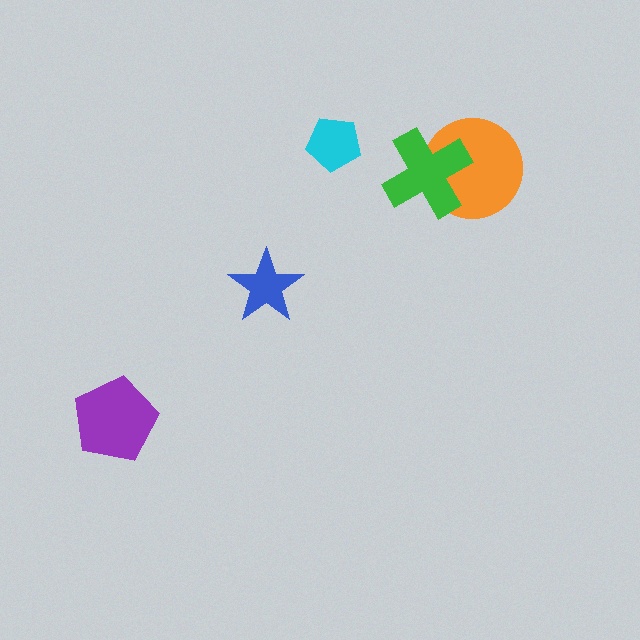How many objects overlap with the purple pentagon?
0 objects overlap with the purple pentagon.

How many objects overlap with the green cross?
1 object overlaps with the green cross.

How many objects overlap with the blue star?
0 objects overlap with the blue star.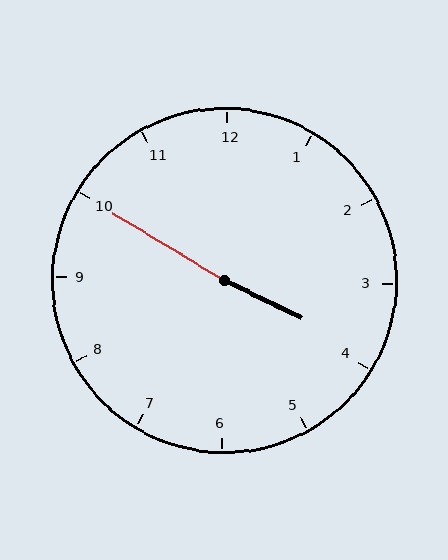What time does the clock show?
3:50.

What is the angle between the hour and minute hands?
Approximately 175 degrees.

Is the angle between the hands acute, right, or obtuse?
It is obtuse.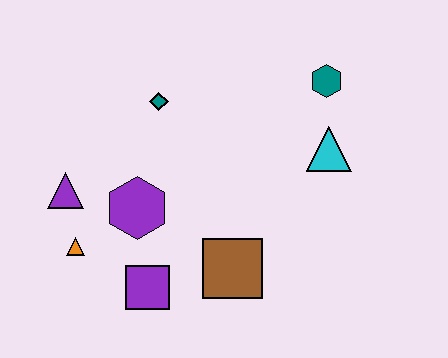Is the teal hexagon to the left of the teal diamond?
No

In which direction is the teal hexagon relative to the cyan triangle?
The teal hexagon is above the cyan triangle.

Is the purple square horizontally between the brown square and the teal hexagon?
No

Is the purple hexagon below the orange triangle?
No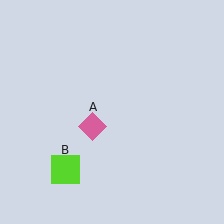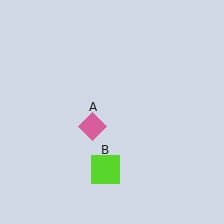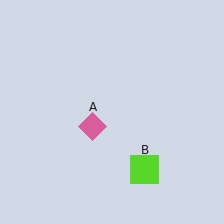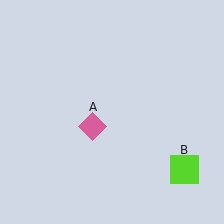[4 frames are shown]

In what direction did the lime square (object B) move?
The lime square (object B) moved right.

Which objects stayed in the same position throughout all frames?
Pink diamond (object A) remained stationary.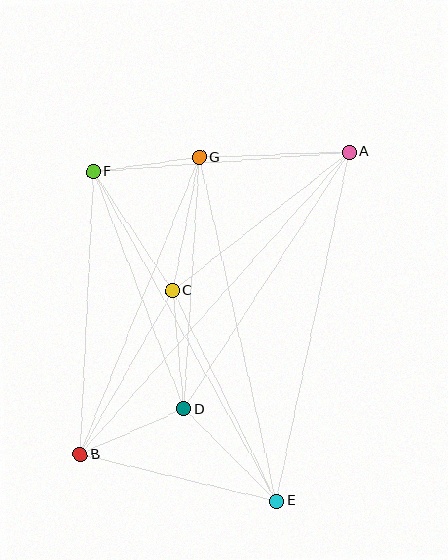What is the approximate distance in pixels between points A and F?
The distance between A and F is approximately 256 pixels.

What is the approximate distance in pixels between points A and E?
The distance between A and E is approximately 357 pixels.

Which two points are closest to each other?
Points F and G are closest to each other.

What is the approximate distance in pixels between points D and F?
The distance between D and F is approximately 254 pixels.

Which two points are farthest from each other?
Points A and B are farthest from each other.